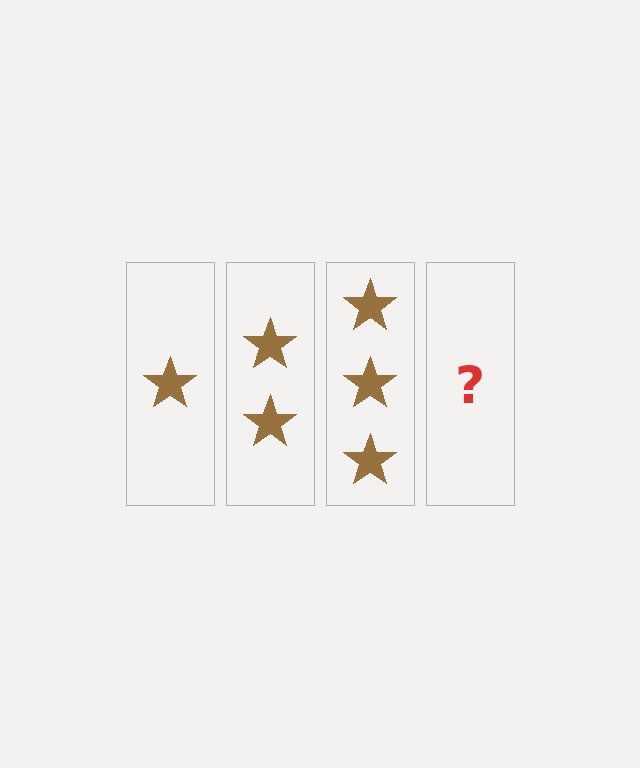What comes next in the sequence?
The next element should be 4 stars.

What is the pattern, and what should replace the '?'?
The pattern is that each step adds one more star. The '?' should be 4 stars.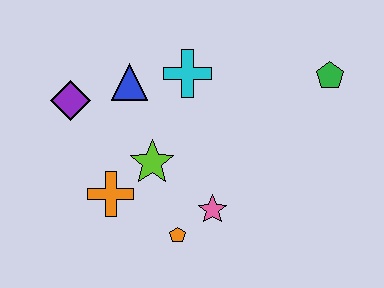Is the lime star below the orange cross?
No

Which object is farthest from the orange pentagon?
The green pentagon is farthest from the orange pentagon.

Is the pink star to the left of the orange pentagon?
No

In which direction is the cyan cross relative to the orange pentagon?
The cyan cross is above the orange pentagon.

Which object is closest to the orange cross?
The lime star is closest to the orange cross.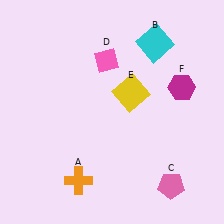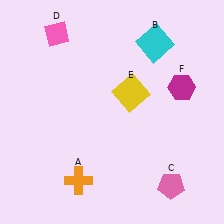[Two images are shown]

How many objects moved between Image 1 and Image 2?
1 object moved between the two images.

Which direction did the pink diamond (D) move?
The pink diamond (D) moved left.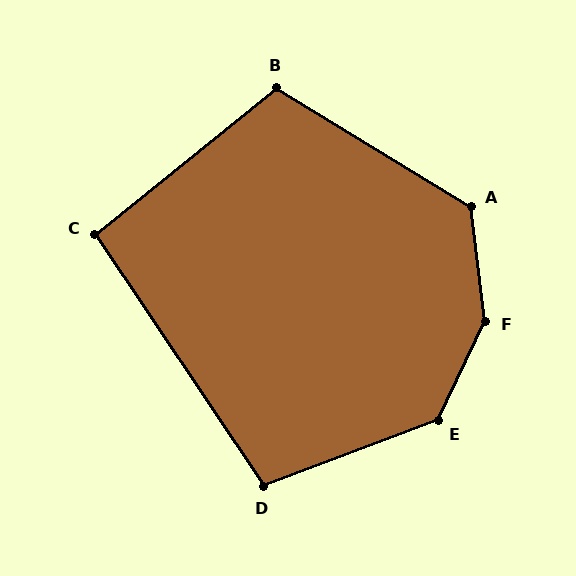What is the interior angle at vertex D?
Approximately 103 degrees (obtuse).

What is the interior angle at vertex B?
Approximately 110 degrees (obtuse).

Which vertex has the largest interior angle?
F, at approximately 147 degrees.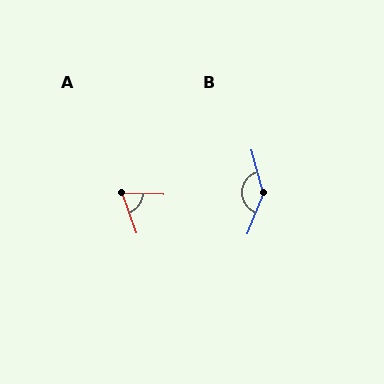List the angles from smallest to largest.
A (68°), B (143°).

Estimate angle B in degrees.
Approximately 143 degrees.